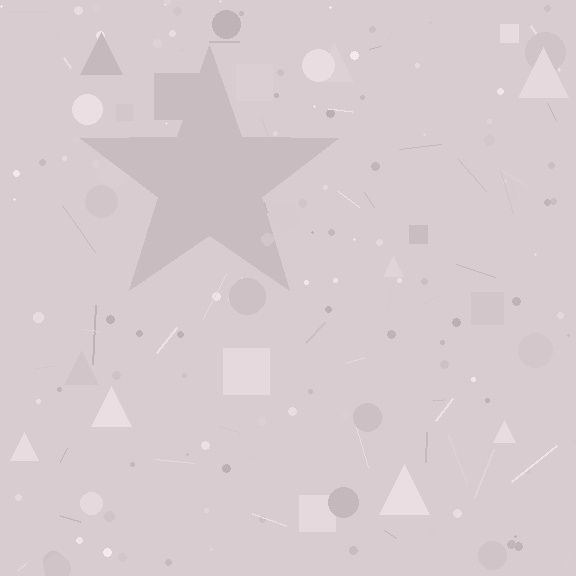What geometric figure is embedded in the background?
A star is embedded in the background.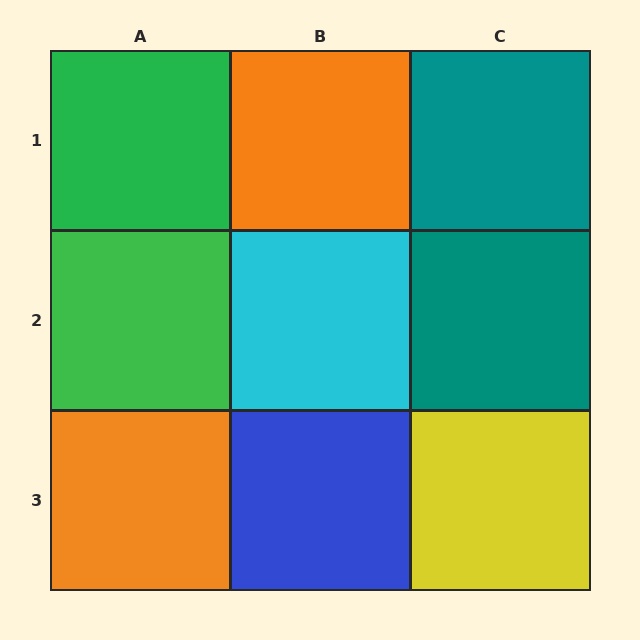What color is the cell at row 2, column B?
Cyan.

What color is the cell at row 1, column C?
Teal.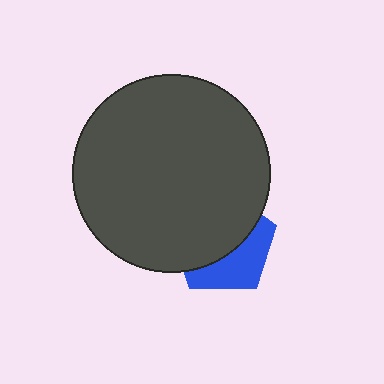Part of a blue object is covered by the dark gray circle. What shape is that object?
It is a pentagon.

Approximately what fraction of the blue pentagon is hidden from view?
Roughly 60% of the blue pentagon is hidden behind the dark gray circle.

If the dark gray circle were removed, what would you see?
You would see the complete blue pentagon.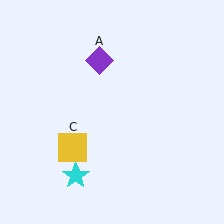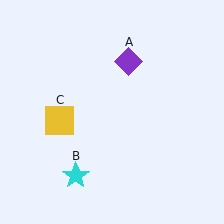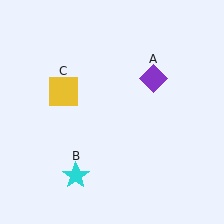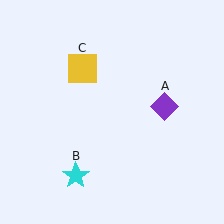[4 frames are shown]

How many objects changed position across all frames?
2 objects changed position: purple diamond (object A), yellow square (object C).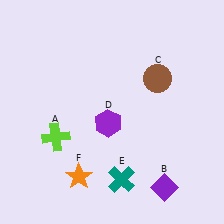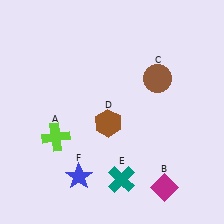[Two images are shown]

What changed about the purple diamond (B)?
In Image 1, B is purple. In Image 2, it changed to magenta.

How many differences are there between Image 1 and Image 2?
There are 3 differences between the two images.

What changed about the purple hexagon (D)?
In Image 1, D is purple. In Image 2, it changed to brown.